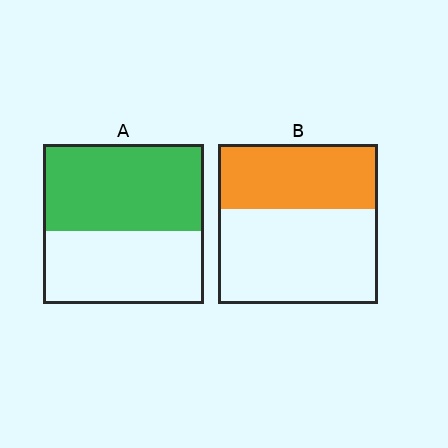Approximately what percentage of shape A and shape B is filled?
A is approximately 55% and B is approximately 40%.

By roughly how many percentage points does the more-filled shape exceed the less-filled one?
By roughly 15 percentage points (A over B).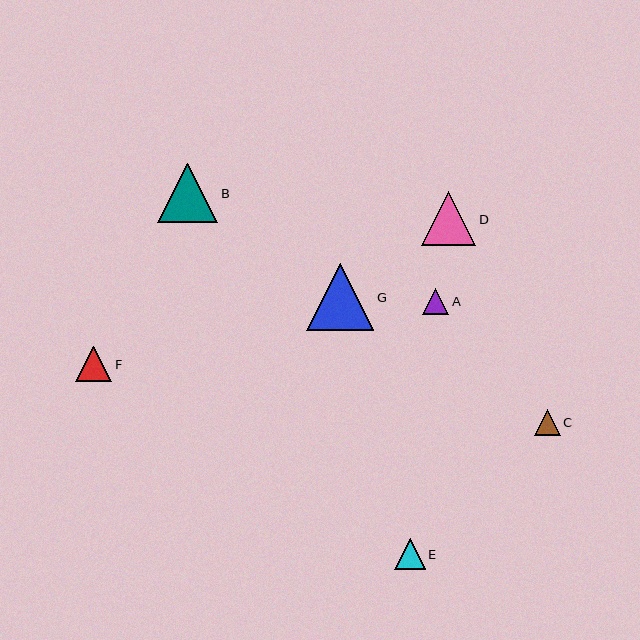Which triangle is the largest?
Triangle G is the largest with a size of approximately 67 pixels.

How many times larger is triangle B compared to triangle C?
Triangle B is approximately 2.3 times the size of triangle C.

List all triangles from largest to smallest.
From largest to smallest: G, B, D, F, E, C, A.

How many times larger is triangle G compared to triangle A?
Triangle G is approximately 2.6 times the size of triangle A.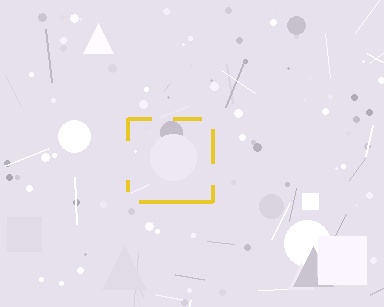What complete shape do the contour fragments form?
The contour fragments form a square.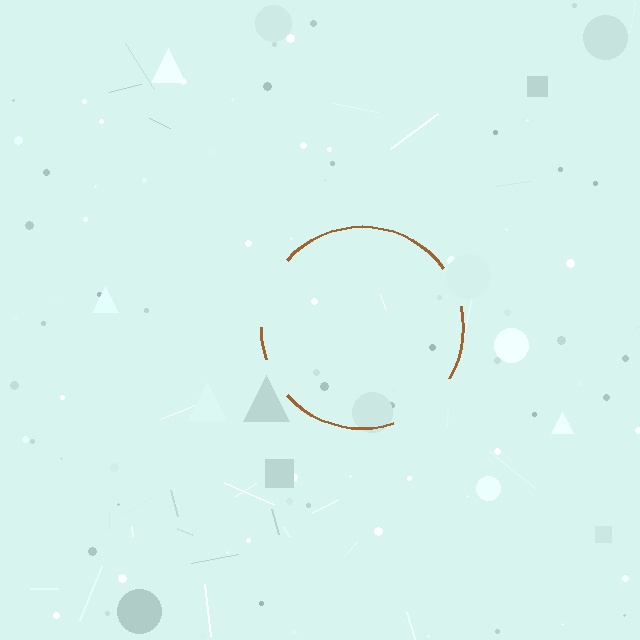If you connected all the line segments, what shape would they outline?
They would outline a circle.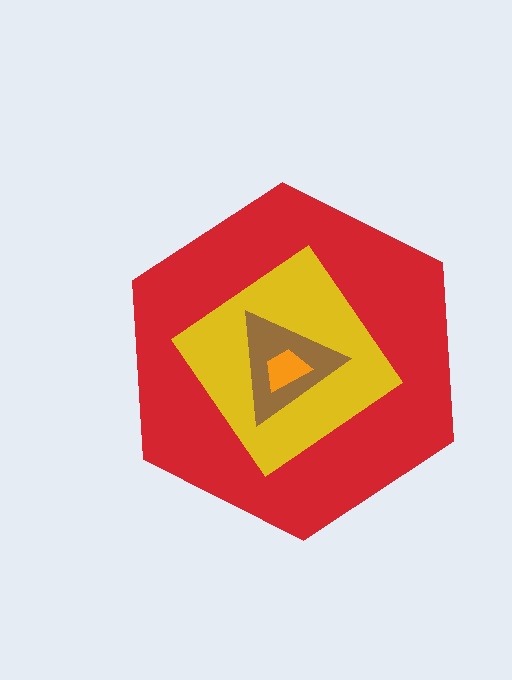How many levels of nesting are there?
4.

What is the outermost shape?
The red hexagon.